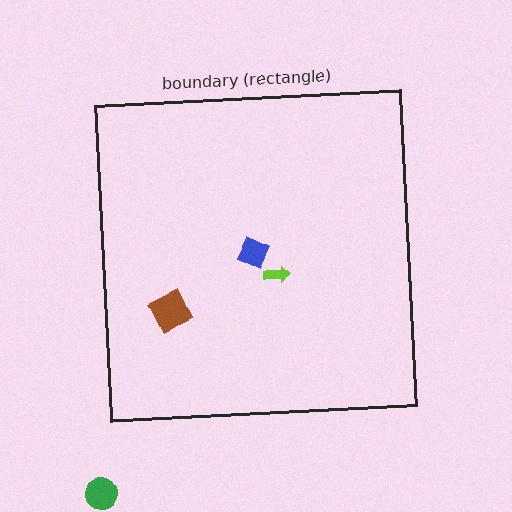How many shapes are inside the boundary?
3 inside, 1 outside.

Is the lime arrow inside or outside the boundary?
Inside.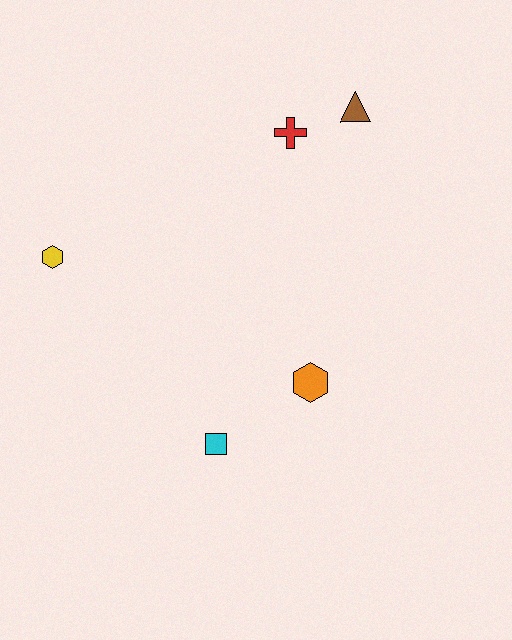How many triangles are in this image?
There is 1 triangle.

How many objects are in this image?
There are 5 objects.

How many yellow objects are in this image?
There is 1 yellow object.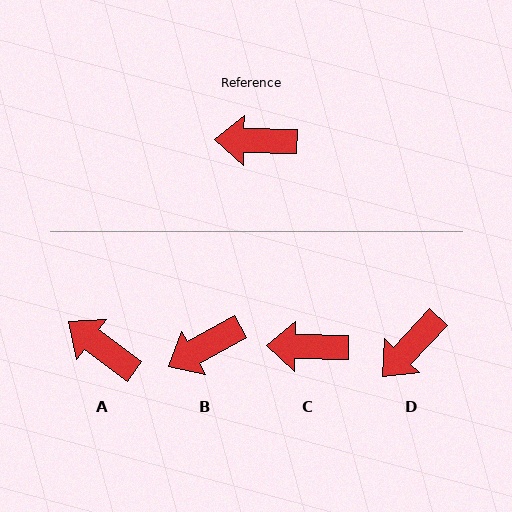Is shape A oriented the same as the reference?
No, it is off by about 35 degrees.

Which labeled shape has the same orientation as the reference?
C.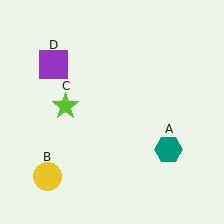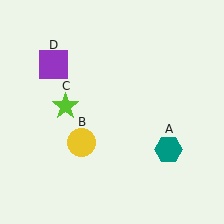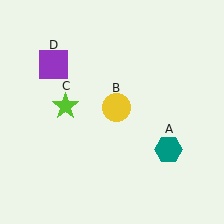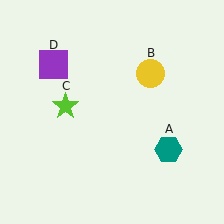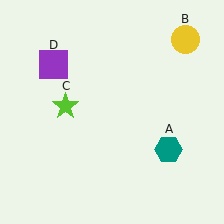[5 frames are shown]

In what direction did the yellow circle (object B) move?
The yellow circle (object B) moved up and to the right.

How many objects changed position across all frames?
1 object changed position: yellow circle (object B).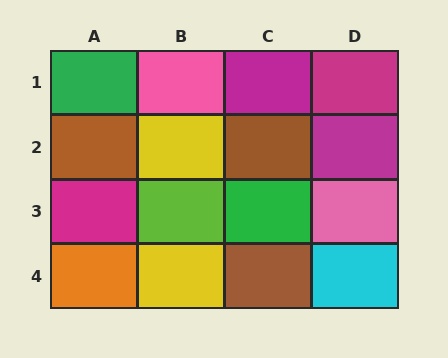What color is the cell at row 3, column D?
Pink.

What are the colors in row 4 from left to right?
Orange, yellow, brown, cyan.